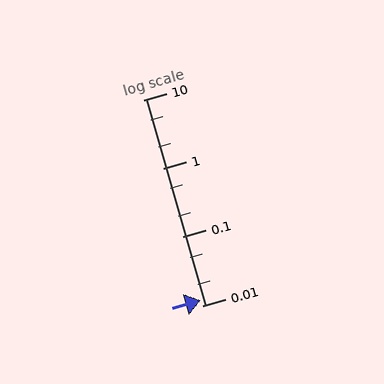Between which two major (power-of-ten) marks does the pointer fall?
The pointer is between 0.01 and 0.1.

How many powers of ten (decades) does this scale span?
The scale spans 3 decades, from 0.01 to 10.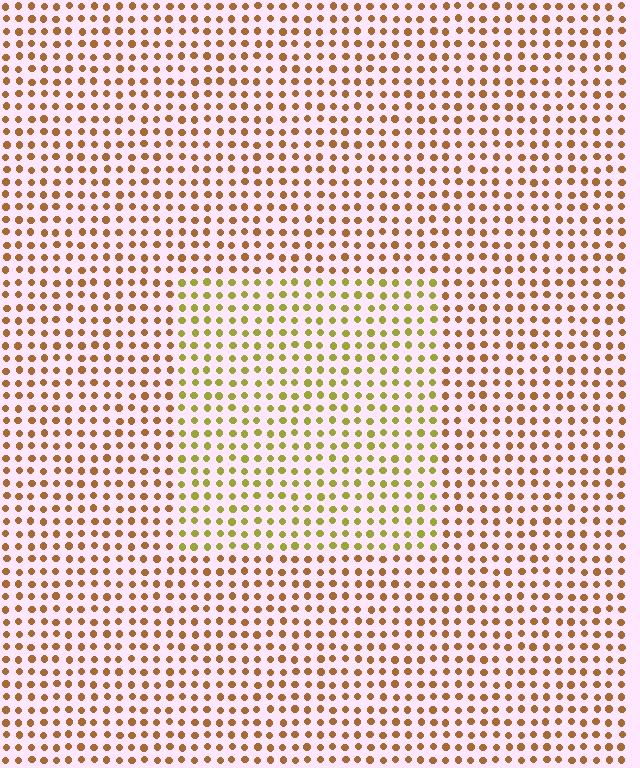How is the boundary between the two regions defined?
The boundary is defined purely by a slight shift in hue (about 40 degrees). Spacing, size, and orientation are identical on both sides.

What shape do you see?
I see a rectangle.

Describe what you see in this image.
The image is filled with small brown elements in a uniform arrangement. A rectangle-shaped region is visible where the elements are tinted to a slightly different hue, forming a subtle color boundary.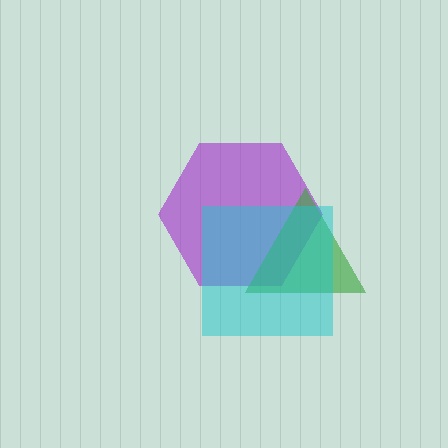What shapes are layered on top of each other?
The layered shapes are: a purple hexagon, a green triangle, a cyan square.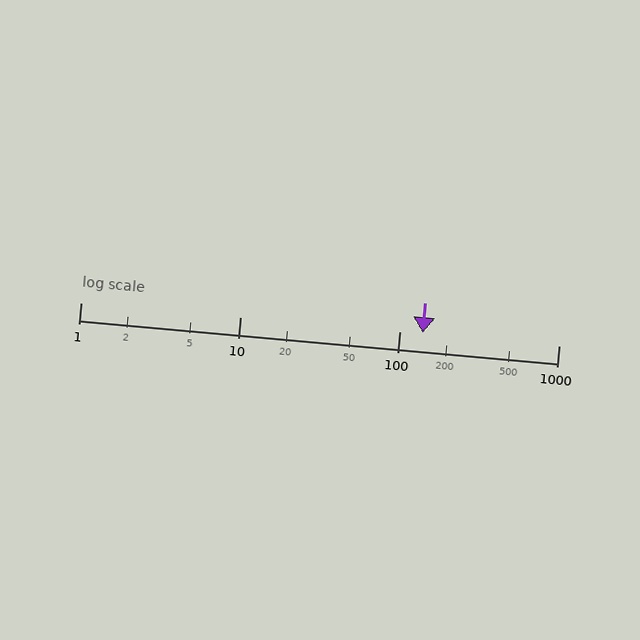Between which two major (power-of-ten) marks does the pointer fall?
The pointer is between 100 and 1000.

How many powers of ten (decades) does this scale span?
The scale spans 3 decades, from 1 to 1000.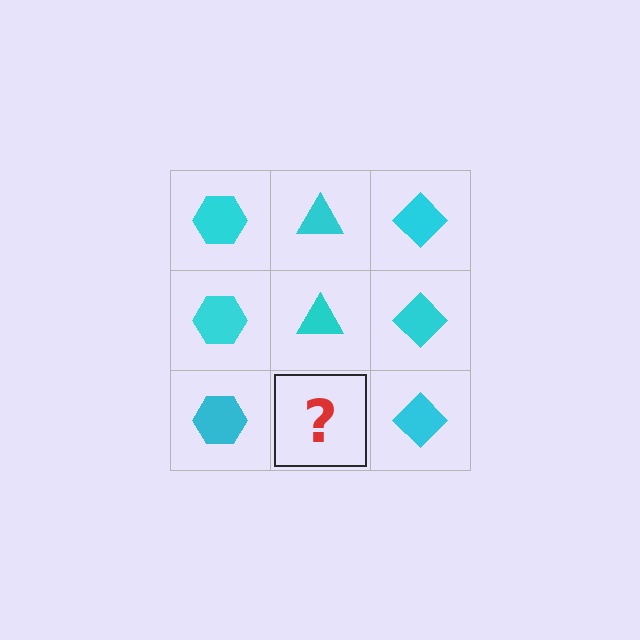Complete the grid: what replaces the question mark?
The question mark should be replaced with a cyan triangle.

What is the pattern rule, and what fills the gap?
The rule is that each column has a consistent shape. The gap should be filled with a cyan triangle.